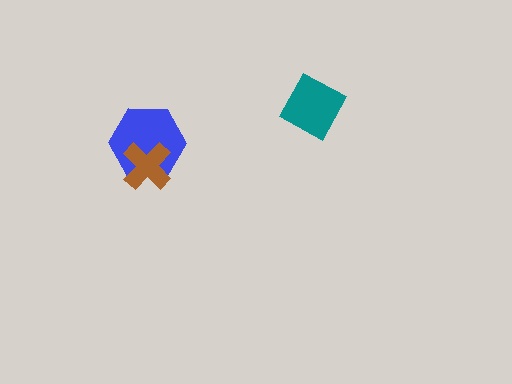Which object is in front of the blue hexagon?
The brown cross is in front of the blue hexagon.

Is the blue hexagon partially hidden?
Yes, it is partially covered by another shape.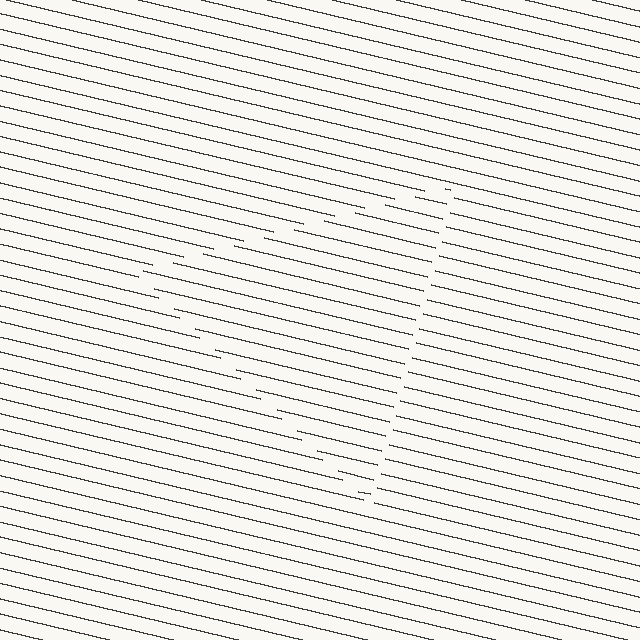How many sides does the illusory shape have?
3 sides — the line-ends trace a triangle.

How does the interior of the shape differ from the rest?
The interior of the shape contains the same grating, shifted by half a period — the contour is defined by the phase discontinuity where line-ends from the inner and outer gratings abut.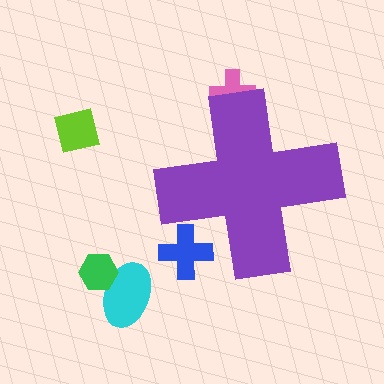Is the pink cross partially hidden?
Yes, the pink cross is partially hidden behind the purple cross.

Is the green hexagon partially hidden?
No, the green hexagon is fully visible.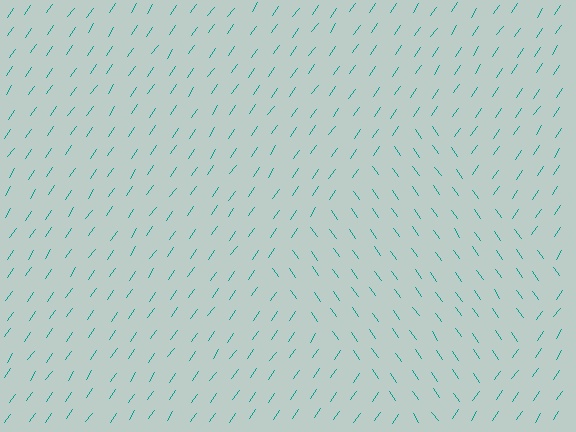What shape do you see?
I see a diamond.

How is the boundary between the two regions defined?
The boundary is defined purely by a change in line orientation (approximately 70 degrees difference). All lines are the same color and thickness.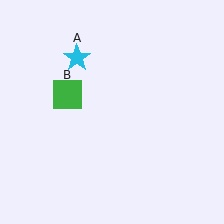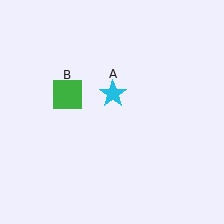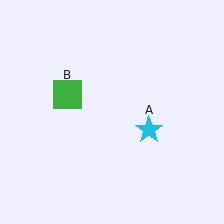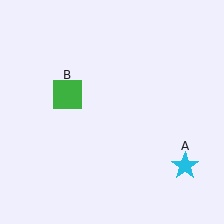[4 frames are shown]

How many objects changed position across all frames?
1 object changed position: cyan star (object A).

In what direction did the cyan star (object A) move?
The cyan star (object A) moved down and to the right.